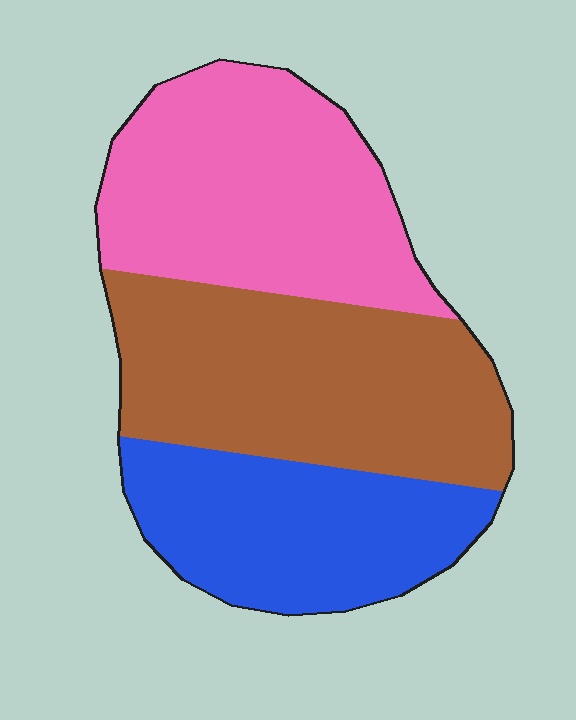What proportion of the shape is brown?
Brown covers roughly 40% of the shape.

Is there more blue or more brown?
Brown.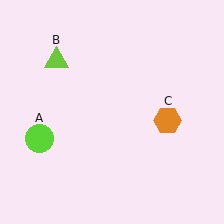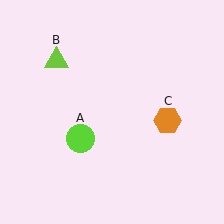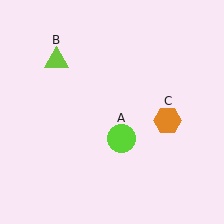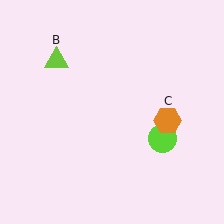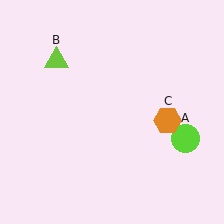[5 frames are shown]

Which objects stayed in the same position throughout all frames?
Lime triangle (object B) and orange hexagon (object C) remained stationary.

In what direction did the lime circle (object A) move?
The lime circle (object A) moved right.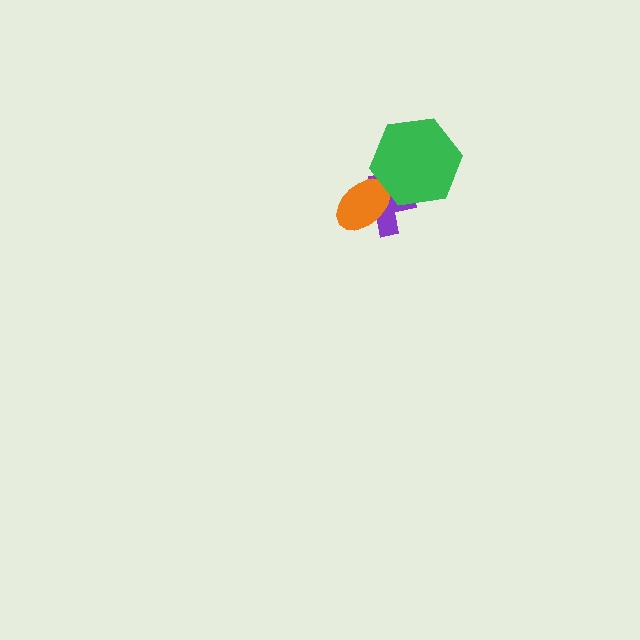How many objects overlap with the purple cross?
2 objects overlap with the purple cross.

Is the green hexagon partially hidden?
No, no other shape covers it.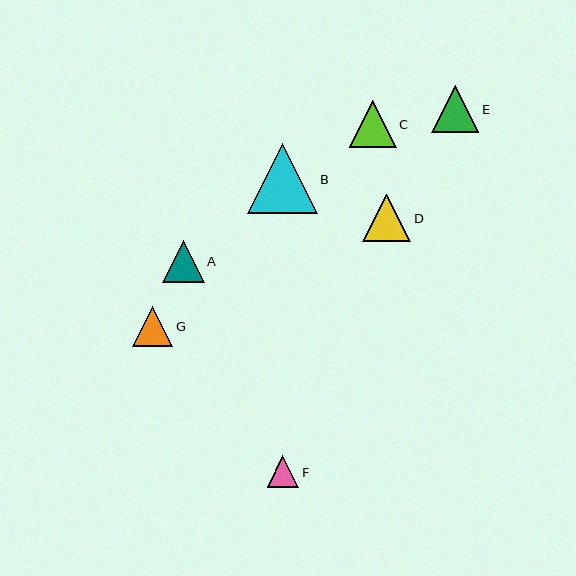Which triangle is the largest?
Triangle B is the largest with a size of approximately 69 pixels.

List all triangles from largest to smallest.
From largest to smallest: B, D, E, C, A, G, F.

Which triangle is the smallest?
Triangle F is the smallest with a size of approximately 32 pixels.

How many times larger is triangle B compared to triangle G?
Triangle B is approximately 1.7 times the size of triangle G.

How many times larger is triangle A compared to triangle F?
Triangle A is approximately 1.3 times the size of triangle F.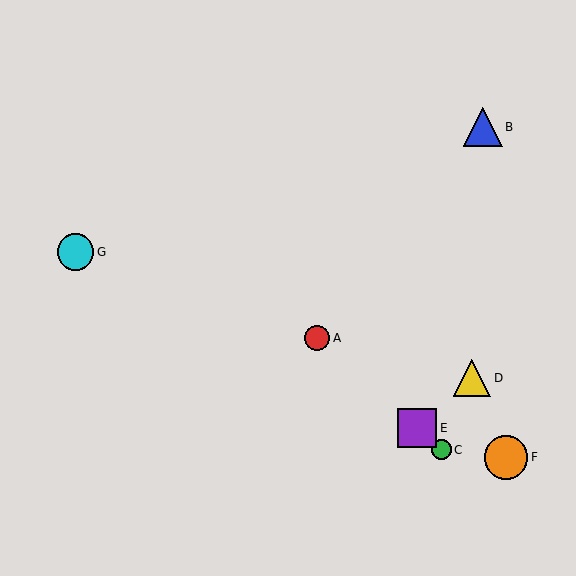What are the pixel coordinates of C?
Object C is at (441, 450).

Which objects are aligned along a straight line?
Objects A, C, E are aligned along a straight line.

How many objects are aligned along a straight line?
3 objects (A, C, E) are aligned along a straight line.